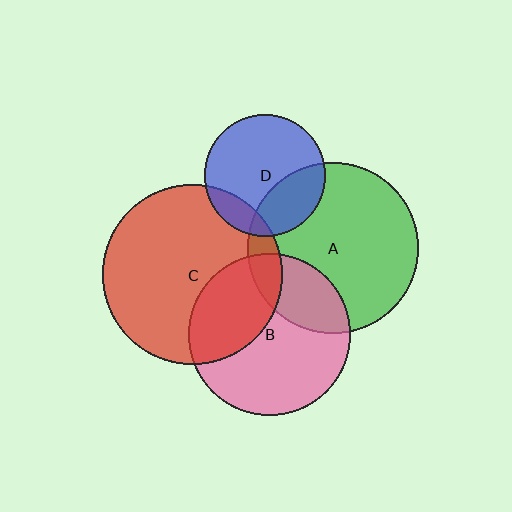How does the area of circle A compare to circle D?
Approximately 2.0 times.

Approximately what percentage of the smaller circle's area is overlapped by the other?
Approximately 35%.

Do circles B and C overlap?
Yes.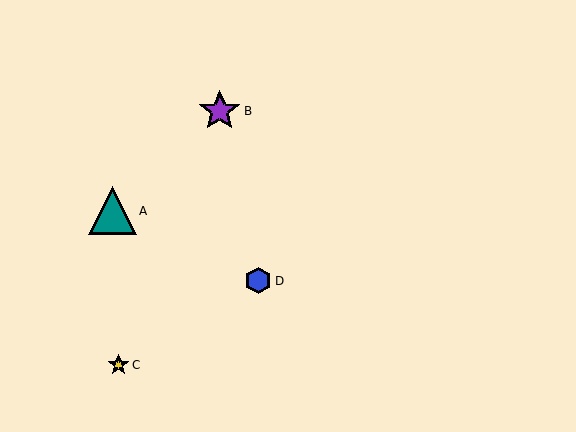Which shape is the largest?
The teal triangle (labeled A) is the largest.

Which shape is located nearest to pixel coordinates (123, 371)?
The yellow star (labeled C) at (118, 365) is nearest to that location.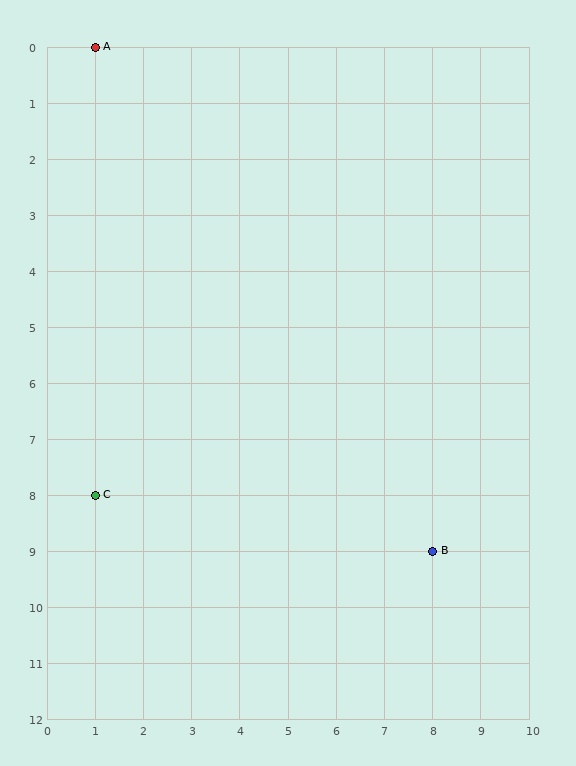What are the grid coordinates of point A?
Point A is at grid coordinates (1, 0).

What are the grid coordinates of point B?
Point B is at grid coordinates (8, 9).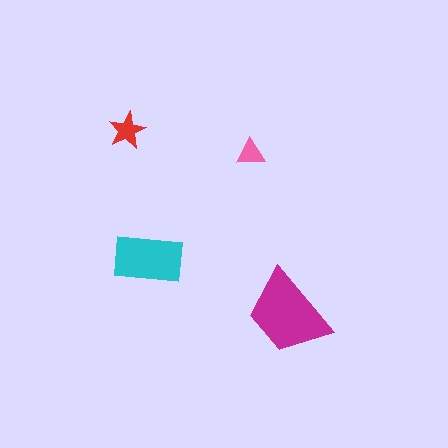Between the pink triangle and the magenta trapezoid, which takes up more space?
The magenta trapezoid.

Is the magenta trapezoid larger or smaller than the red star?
Larger.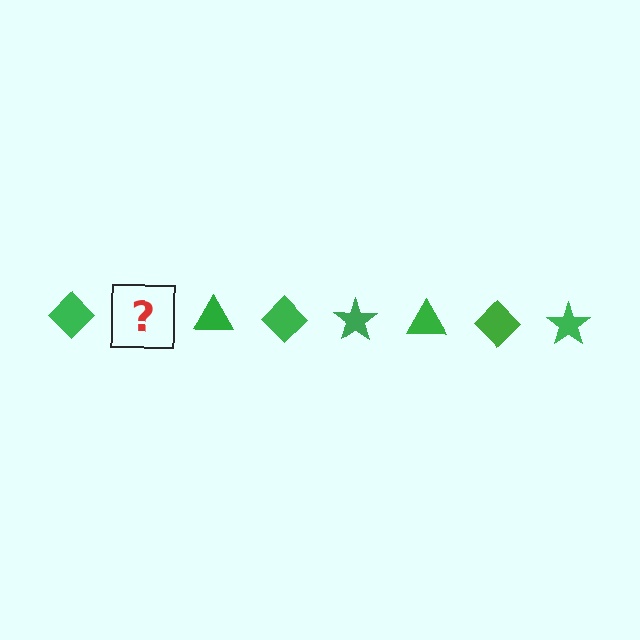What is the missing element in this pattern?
The missing element is a green star.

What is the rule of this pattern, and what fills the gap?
The rule is that the pattern cycles through diamond, star, triangle shapes in green. The gap should be filled with a green star.